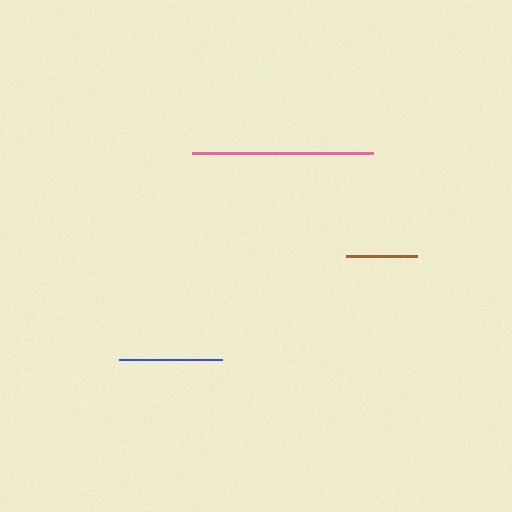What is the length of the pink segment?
The pink segment is approximately 180 pixels long.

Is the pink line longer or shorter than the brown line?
The pink line is longer than the brown line.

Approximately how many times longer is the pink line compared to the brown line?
The pink line is approximately 2.6 times the length of the brown line.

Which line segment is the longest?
The pink line is the longest at approximately 180 pixels.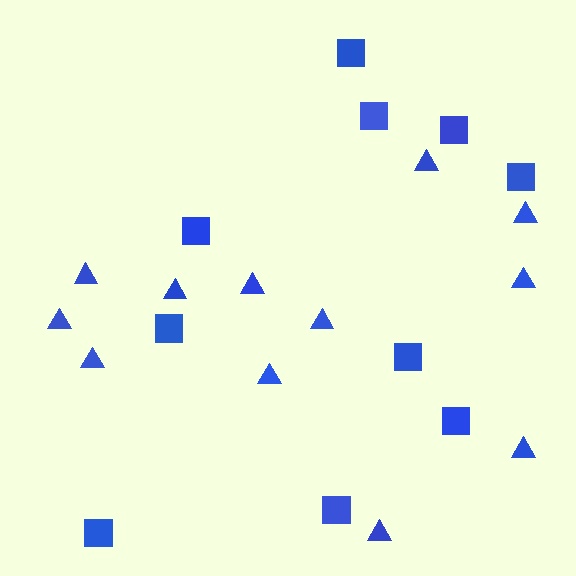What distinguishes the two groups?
There are 2 groups: one group of triangles (12) and one group of squares (10).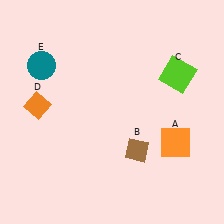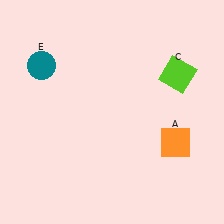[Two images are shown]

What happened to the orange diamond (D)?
The orange diamond (D) was removed in Image 2. It was in the top-left area of Image 1.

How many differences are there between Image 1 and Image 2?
There are 2 differences between the two images.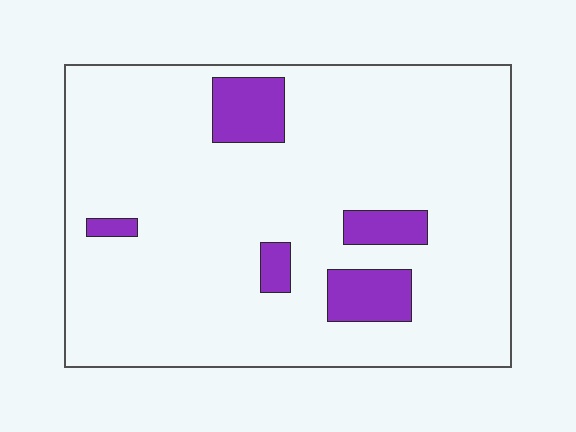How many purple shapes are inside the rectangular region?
5.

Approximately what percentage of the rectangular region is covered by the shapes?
Approximately 10%.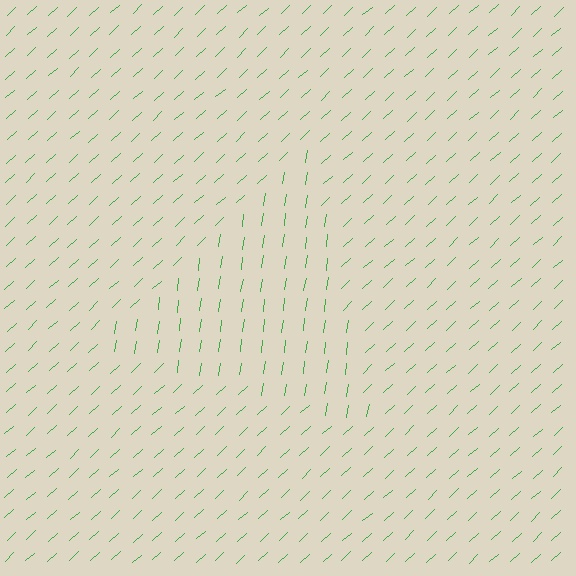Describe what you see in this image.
The image is filled with small green line segments. A triangle region in the image has lines oriented differently from the surrounding lines, creating a visible texture boundary.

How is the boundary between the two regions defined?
The boundary is defined purely by a change in line orientation (approximately 39 degrees difference). All lines are the same color and thickness.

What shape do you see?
I see a triangle.